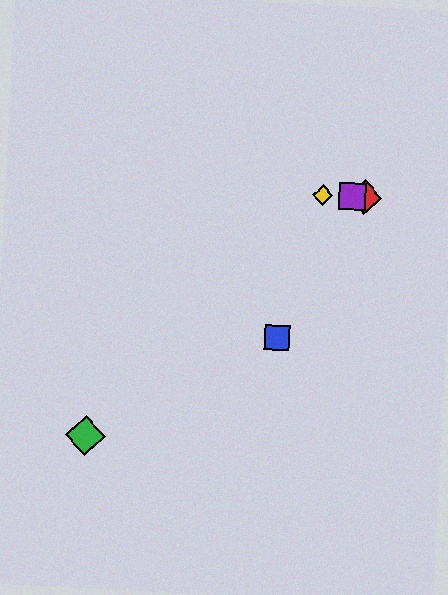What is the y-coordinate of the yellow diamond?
The yellow diamond is at y≈195.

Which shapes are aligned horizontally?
The red diamond, the yellow diamond, the purple square are aligned horizontally.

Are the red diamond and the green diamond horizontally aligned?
No, the red diamond is at y≈197 and the green diamond is at y≈436.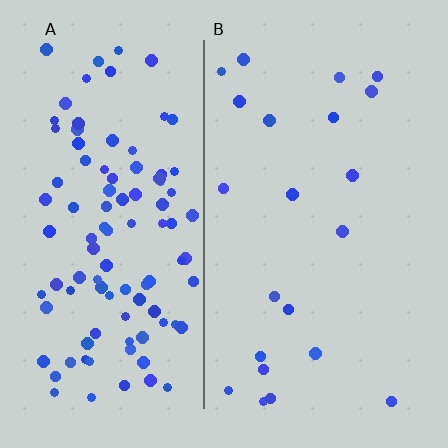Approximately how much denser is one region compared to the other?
Approximately 4.8× — region A over region B.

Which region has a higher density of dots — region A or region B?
A (the left).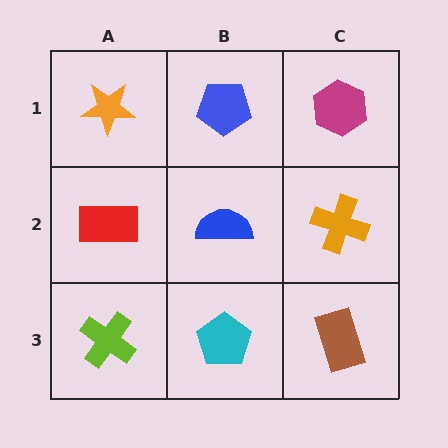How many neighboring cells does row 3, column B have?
3.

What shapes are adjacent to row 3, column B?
A blue semicircle (row 2, column B), a lime cross (row 3, column A), a brown rectangle (row 3, column C).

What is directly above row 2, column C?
A magenta hexagon.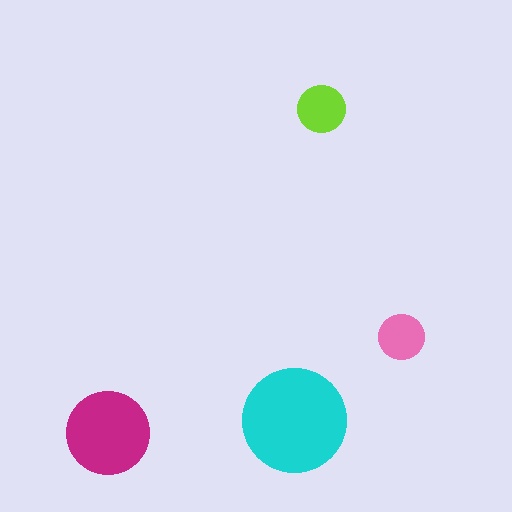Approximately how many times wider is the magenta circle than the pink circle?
About 2 times wider.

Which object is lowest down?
The magenta circle is bottommost.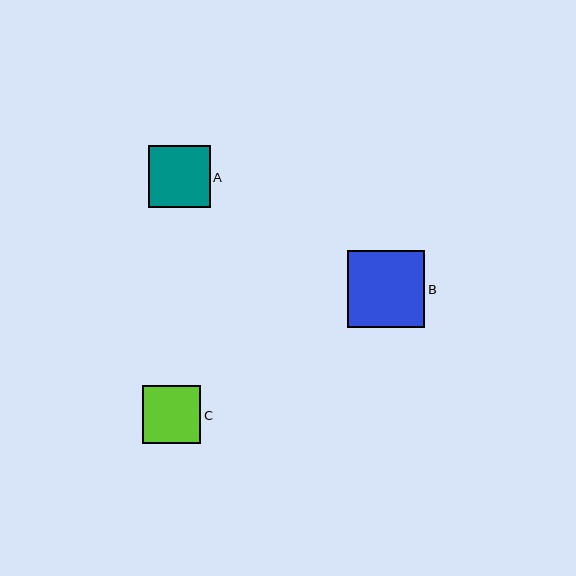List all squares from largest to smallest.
From largest to smallest: B, A, C.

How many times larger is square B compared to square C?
Square B is approximately 1.3 times the size of square C.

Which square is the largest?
Square B is the largest with a size of approximately 77 pixels.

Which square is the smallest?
Square C is the smallest with a size of approximately 58 pixels.